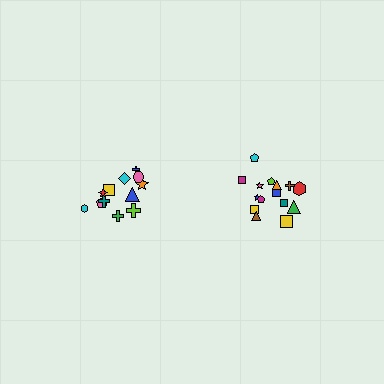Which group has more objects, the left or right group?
The right group.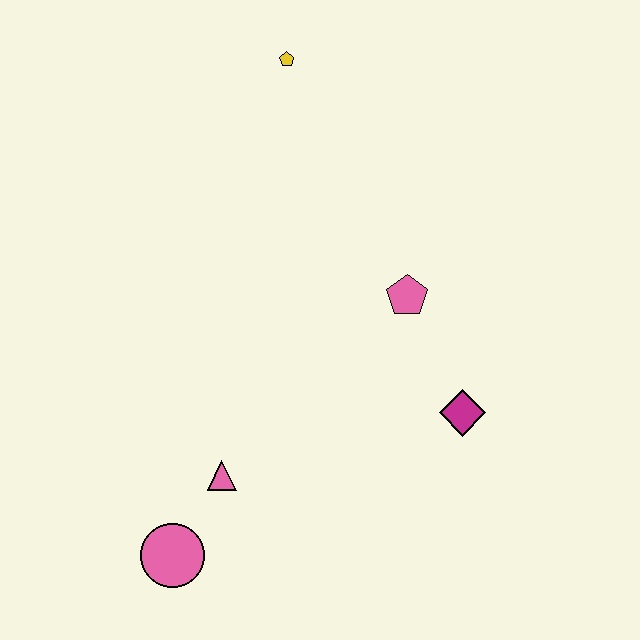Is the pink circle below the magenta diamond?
Yes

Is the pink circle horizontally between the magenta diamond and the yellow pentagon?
No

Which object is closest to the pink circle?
The pink triangle is closest to the pink circle.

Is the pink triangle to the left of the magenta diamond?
Yes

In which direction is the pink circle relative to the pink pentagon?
The pink circle is below the pink pentagon.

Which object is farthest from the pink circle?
The yellow pentagon is farthest from the pink circle.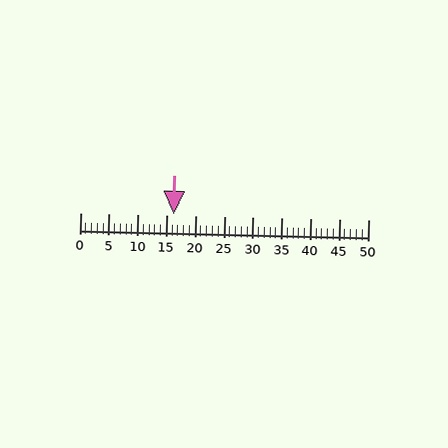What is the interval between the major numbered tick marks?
The major tick marks are spaced 5 units apart.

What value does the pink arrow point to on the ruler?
The pink arrow points to approximately 16.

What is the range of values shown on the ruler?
The ruler shows values from 0 to 50.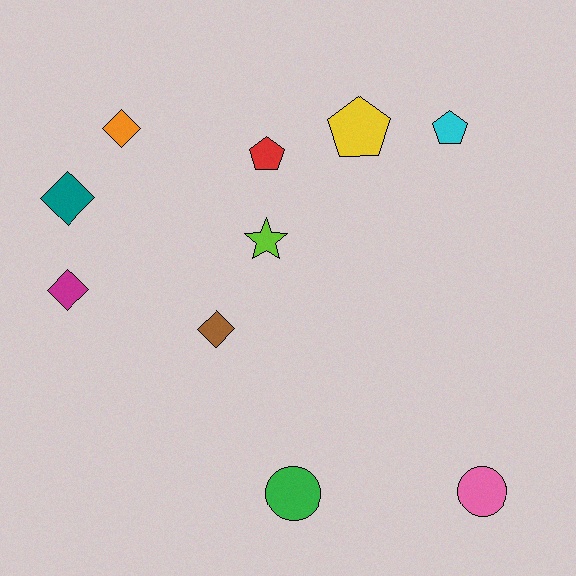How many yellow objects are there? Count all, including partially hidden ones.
There is 1 yellow object.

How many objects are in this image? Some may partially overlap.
There are 10 objects.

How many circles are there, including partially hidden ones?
There are 2 circles.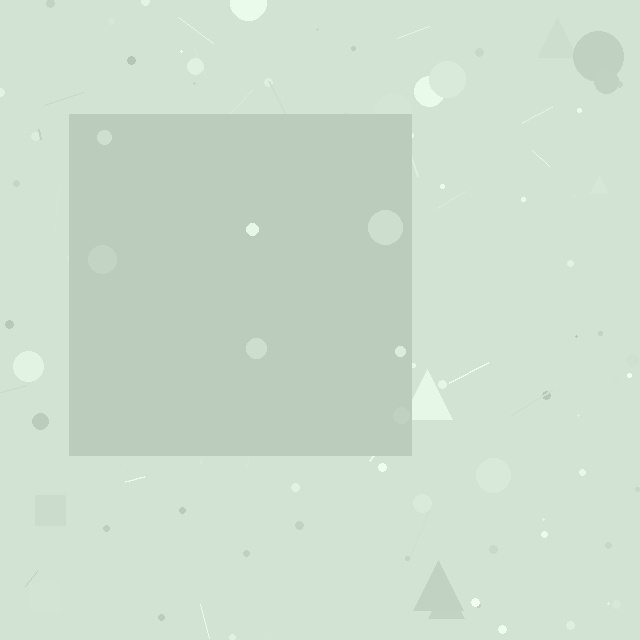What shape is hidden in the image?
A square is hidden in the image.